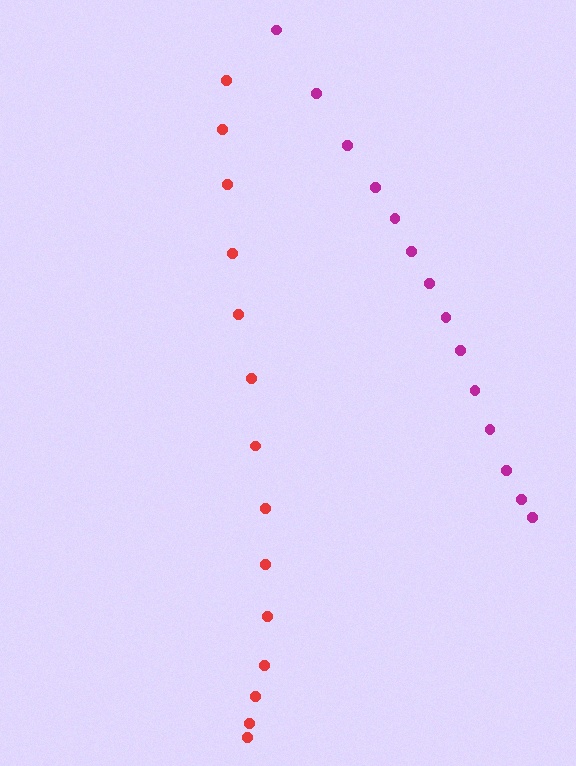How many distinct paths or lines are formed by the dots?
There are 2 distinct paths.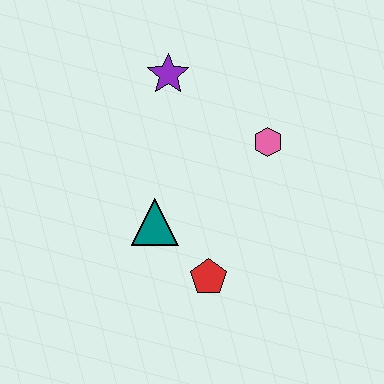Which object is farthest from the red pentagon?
The purple star is farthest from the red pentagon.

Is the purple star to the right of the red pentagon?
No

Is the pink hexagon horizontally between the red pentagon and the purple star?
No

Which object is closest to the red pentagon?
The teal triangle is closest to the red pentagon.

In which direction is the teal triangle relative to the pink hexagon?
The teal triangle is to the left of the pink hexagon.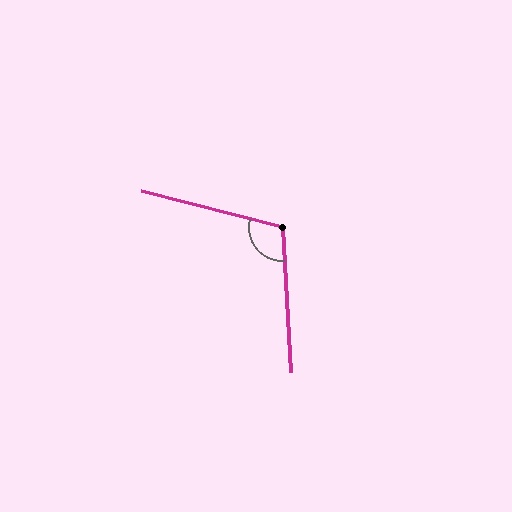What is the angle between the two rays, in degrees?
Approximately 107 degrees.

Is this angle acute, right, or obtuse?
It is obtuse.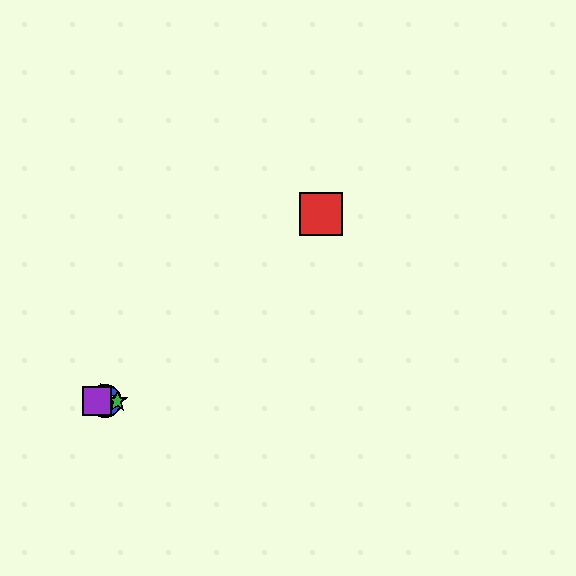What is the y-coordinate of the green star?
The green star is at y≈401.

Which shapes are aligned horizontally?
The blue circle, the green star, the yellow star, the purple square are aligned horizontally.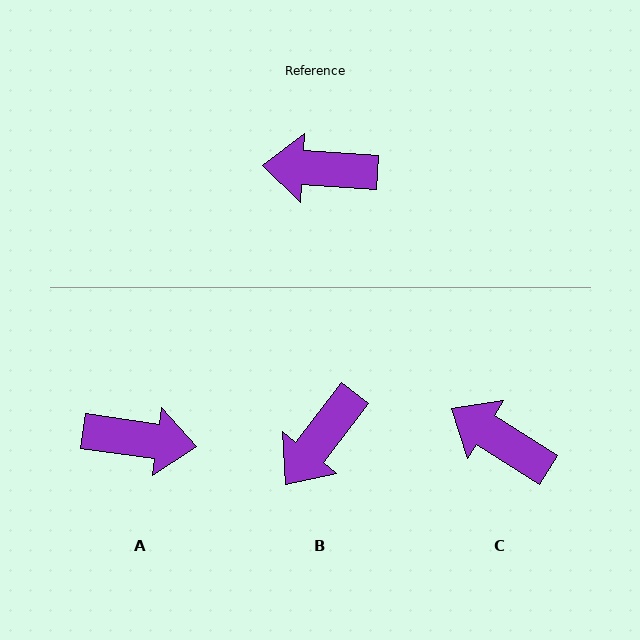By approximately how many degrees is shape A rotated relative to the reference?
Approximately 176 degrees counter-clockwise.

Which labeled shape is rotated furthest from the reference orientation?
A, about 176 degrees away.